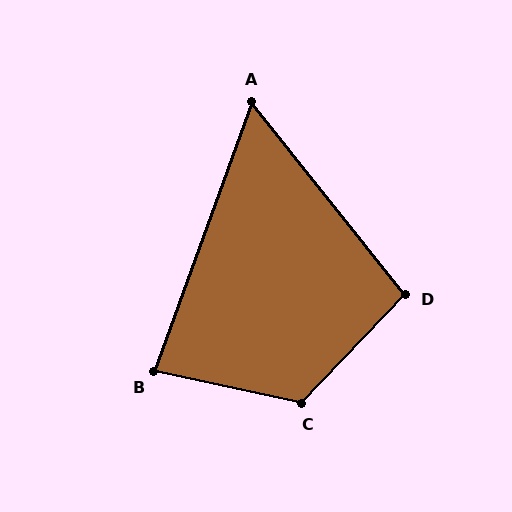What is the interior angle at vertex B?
Approximately 82 degrees (acute).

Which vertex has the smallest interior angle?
A, at approximately 58 degrees.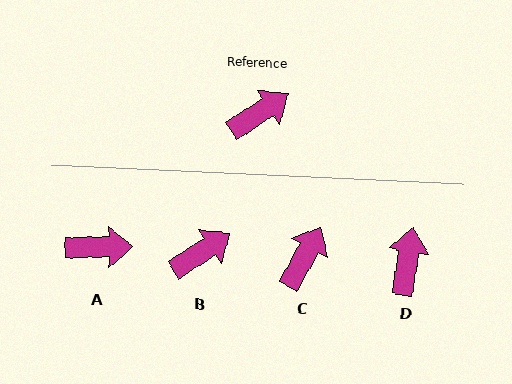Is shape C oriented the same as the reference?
No, it is off by about 28 degrees.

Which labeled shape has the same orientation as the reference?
B.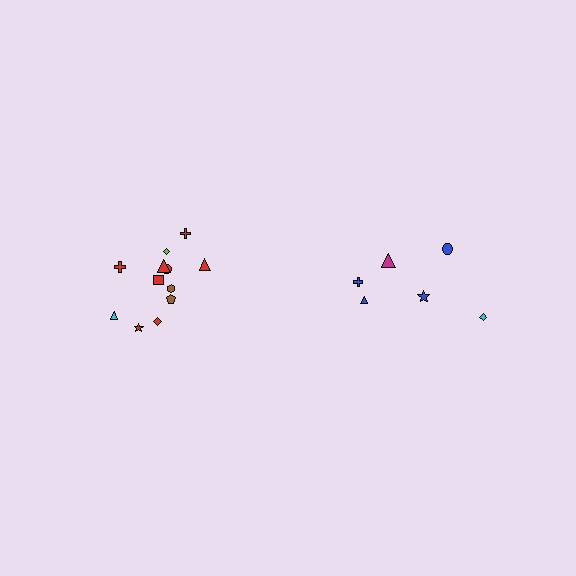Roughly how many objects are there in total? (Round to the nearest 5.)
Roughly 20 objects in total.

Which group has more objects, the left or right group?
The left group.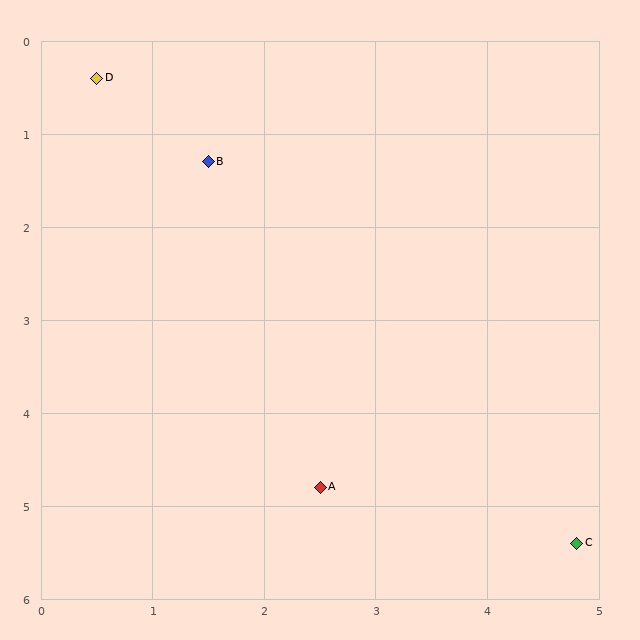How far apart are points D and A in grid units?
Points D and A are about 4.8 grid units apart.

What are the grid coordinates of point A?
Point A is at approximately (2.5, 4.8).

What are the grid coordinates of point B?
Point B is at approximately (1.5, 1.3).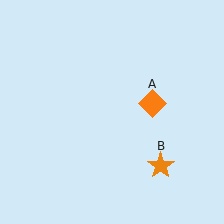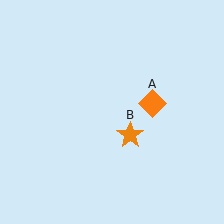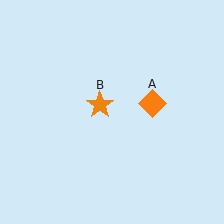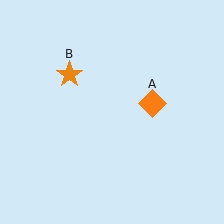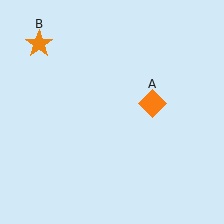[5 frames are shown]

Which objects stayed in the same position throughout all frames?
Orange diamond (object A) remained stationary.